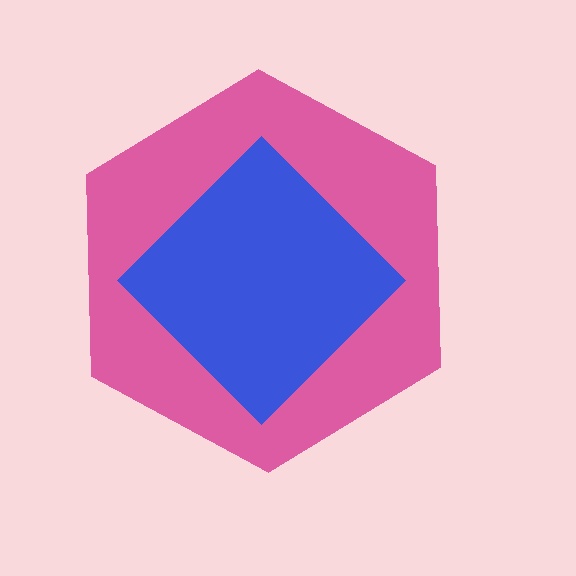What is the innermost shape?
The blue diamond.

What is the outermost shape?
The pink hexagon.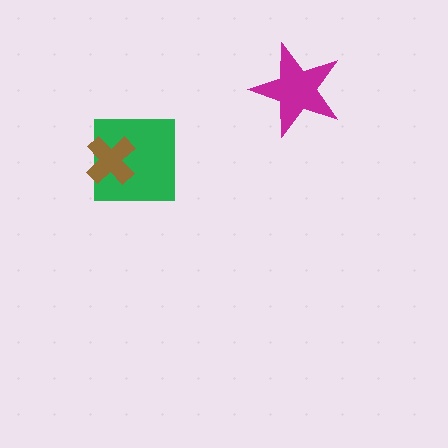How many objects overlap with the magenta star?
0 objects overlap with the magenta star.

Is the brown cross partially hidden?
No, no other shape covers it.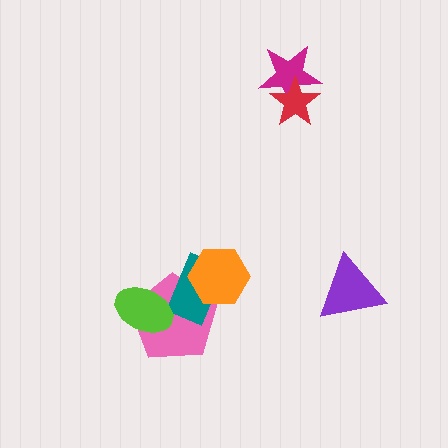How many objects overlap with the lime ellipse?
2 objects overlap with the lime ellipse.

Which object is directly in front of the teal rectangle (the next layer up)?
The orange hexagon is directly in front of the teal rectangle.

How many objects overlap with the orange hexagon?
2 objects overlap with the orange hexagon.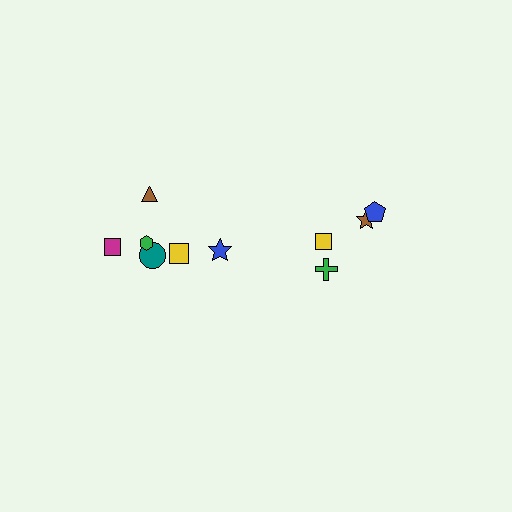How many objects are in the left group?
There are 6 objects.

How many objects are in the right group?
There are 4 objects.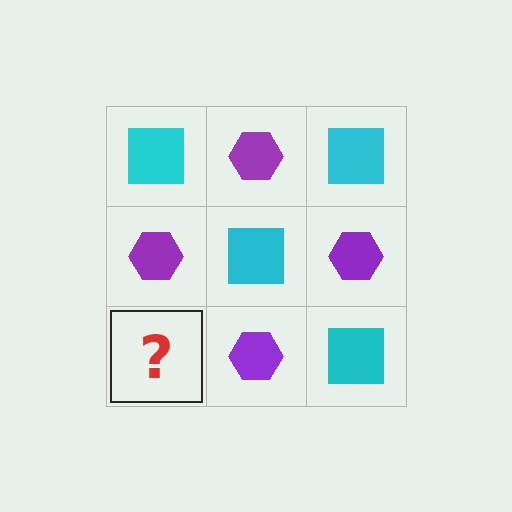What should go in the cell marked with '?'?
The missing cell should contain a cyan square.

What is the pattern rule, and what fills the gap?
The rule is that it alternates cyan square and purple hexagon in a checkerboard pattern. The gap should be filled with a cyan square.